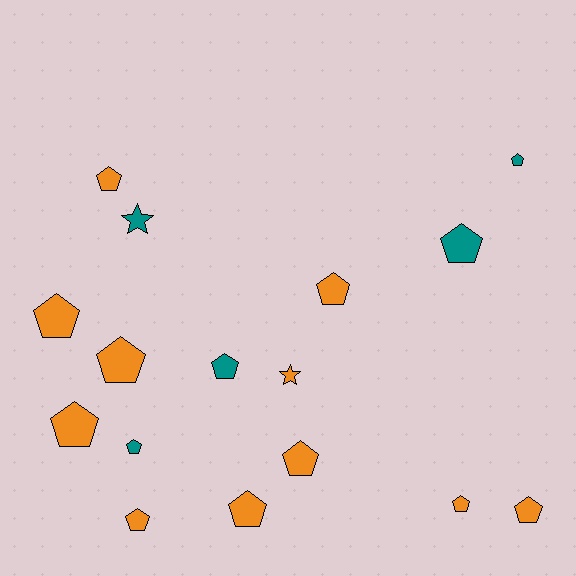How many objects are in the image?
There are 16 objects.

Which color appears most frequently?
Orange, with 11 objects.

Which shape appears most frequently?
Pentagon, with 14 objects.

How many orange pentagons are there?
There are 10 orange pentagons.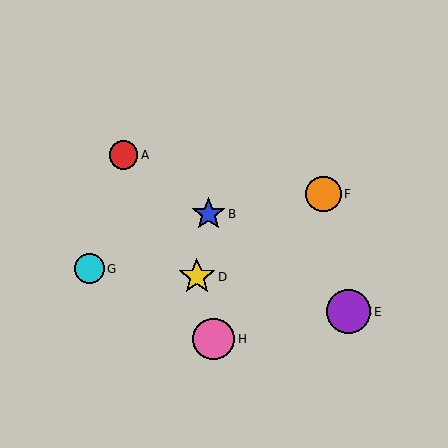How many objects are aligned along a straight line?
4 objects (A, B, C, E) are aligned along a straight line.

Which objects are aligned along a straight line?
Objects A, B, C, E are aligned along a straight line.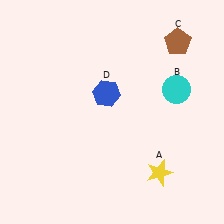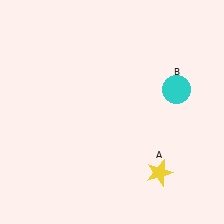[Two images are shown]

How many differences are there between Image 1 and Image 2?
There are 2 differences between the two images.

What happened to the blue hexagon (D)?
The blue hexagon (D) was removed in Image 2. It was in the top-left area of Image 1.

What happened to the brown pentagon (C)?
The brown pentagon (C) was removed in Image 2. It was in the top-right area of Image 1.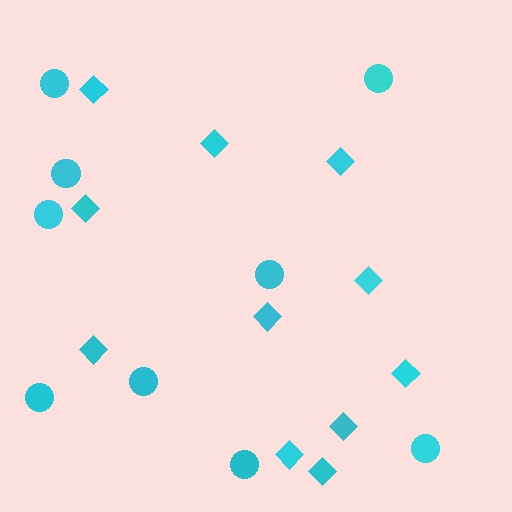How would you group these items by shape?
There are 2 groups: one group of diamonds (11) and one group of circles (9).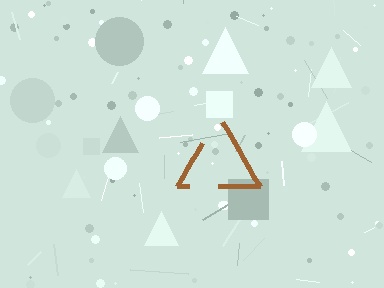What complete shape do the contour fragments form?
The contour fragments form a triangle.